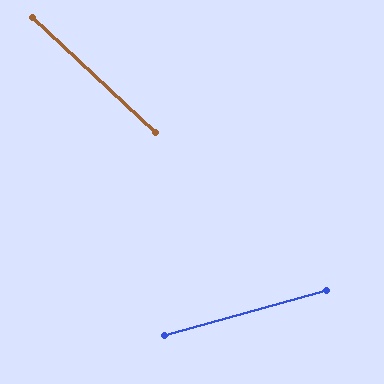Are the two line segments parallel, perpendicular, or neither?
Neither parallel nor perpendicular — they differ by about 59°.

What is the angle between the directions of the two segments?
Approximately 59 degrees.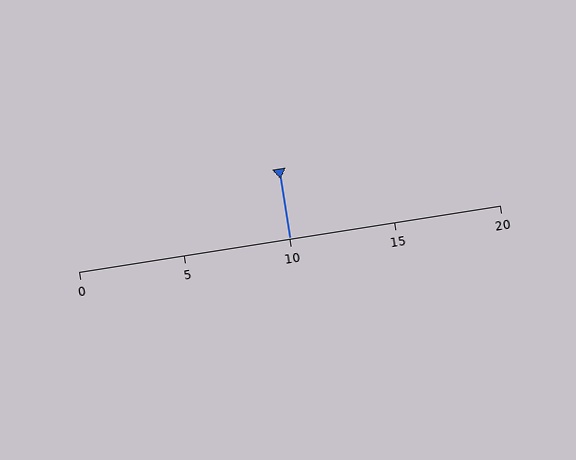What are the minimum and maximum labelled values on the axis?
The axis runs from 0 to 20.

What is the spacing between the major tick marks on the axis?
The major ticks are spaced 5 apart.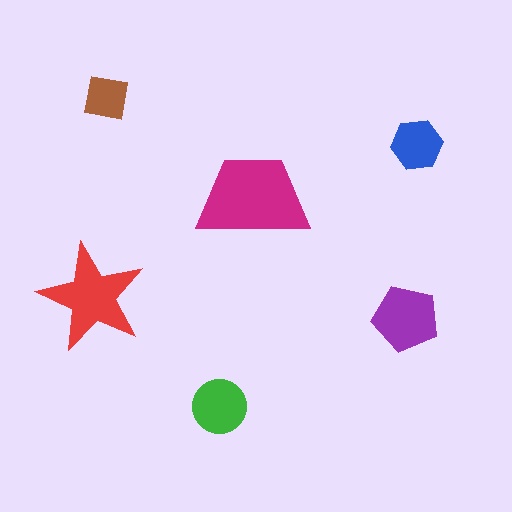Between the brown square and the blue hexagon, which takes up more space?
The blue hexagon.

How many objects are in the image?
There are 6 objects in the image.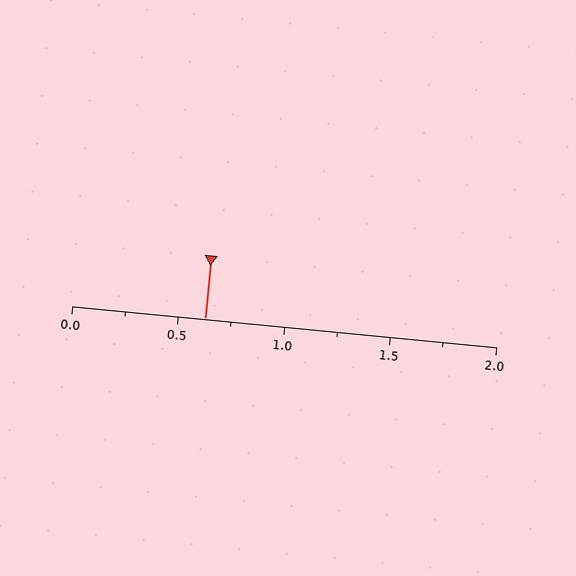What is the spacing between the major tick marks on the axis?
The major ticks are spaced 0.5 apart.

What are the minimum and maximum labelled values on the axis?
The axis runs from 0.0 to 2.0.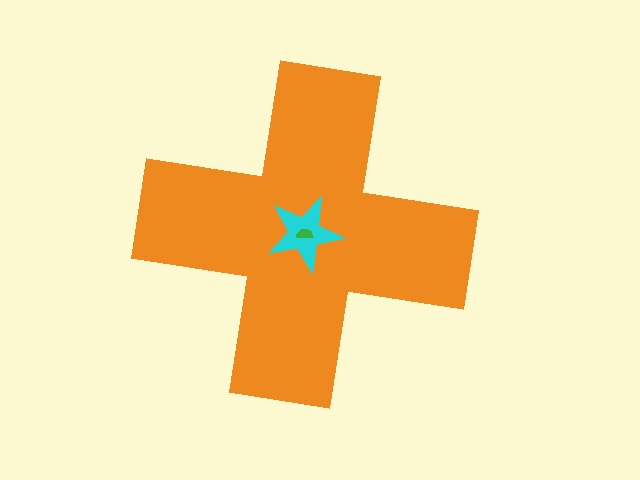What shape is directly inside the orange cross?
The cyan star.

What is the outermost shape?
The orange cross.